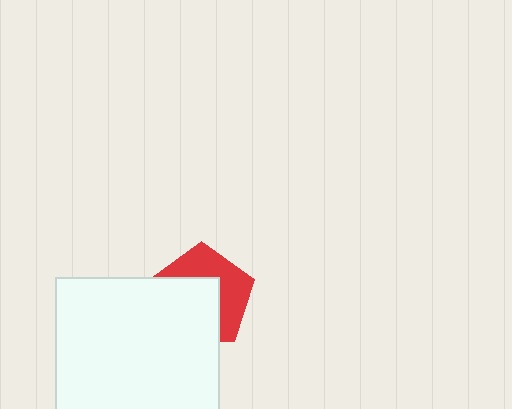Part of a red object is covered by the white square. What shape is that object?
It is a pentagon.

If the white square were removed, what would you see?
You would see the complete red pentagon.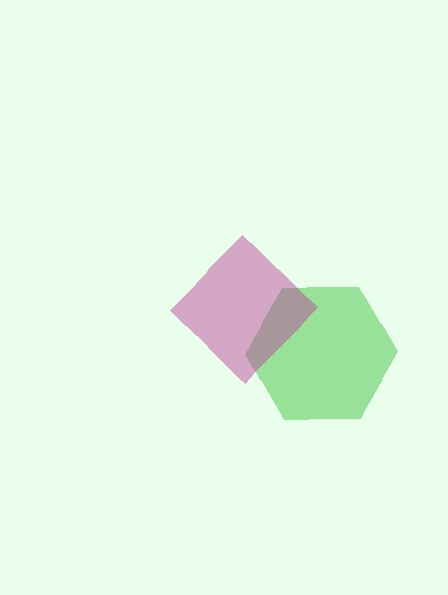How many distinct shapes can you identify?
There are 2 distinct shapes: a green hexagon, a magenta diamond.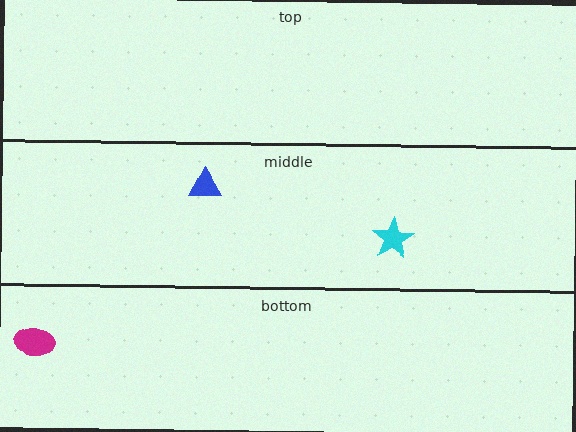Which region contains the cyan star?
The middle region.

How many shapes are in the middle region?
2.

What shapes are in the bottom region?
The magenta ellipse.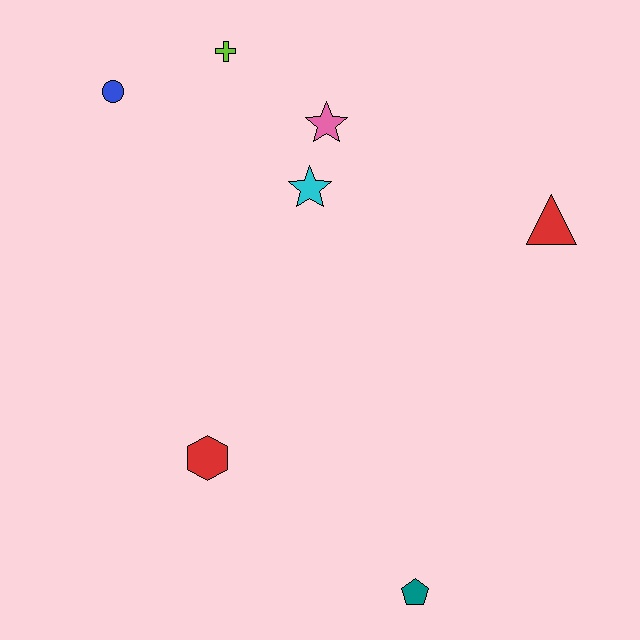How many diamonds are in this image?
There are no diamonds.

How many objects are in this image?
There are 7 objects.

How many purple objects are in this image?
There are no purple objects.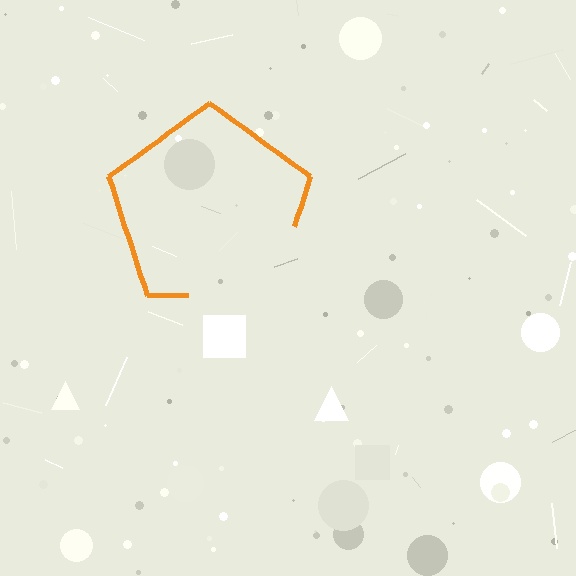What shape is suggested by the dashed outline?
The dashed outline suggests a pentagon.